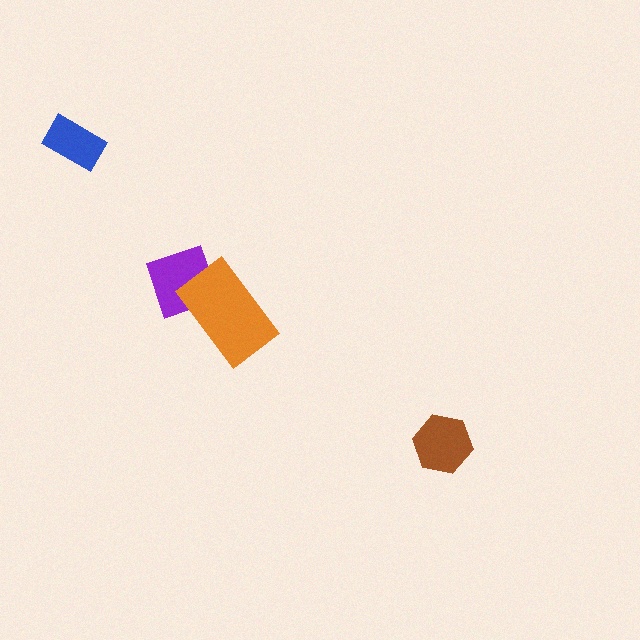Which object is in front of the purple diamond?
The orange rectangle is in front of the purple diamond.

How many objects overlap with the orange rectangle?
1 object overlaps with the orange rectangle.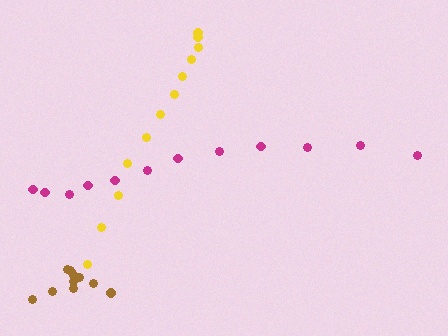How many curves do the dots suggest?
There are 3 distinct paths.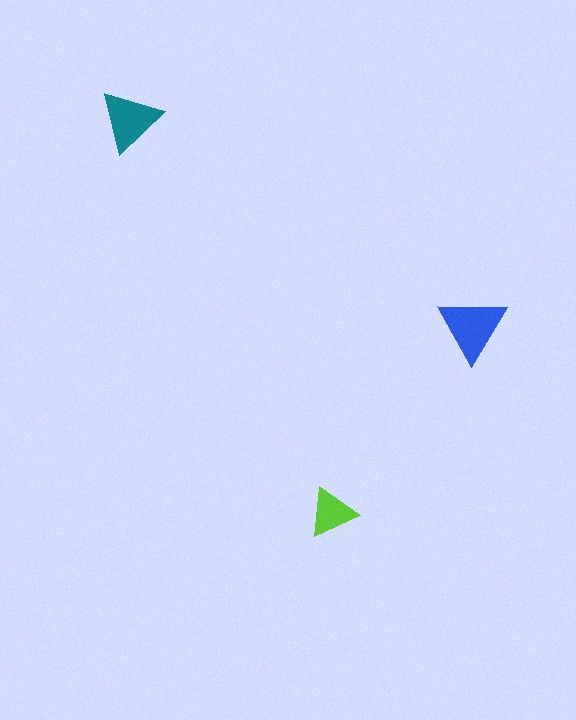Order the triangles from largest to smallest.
the blue one, the teal one, the lime one.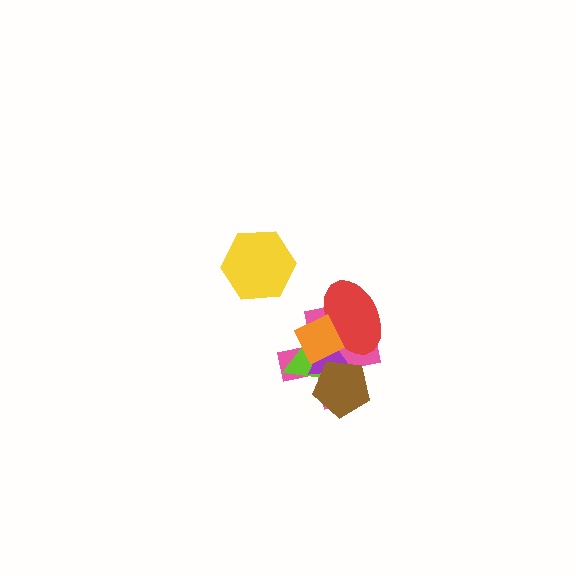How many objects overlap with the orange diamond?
4 objects overlap with the orange diamond.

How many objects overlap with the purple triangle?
5 objects overlap with the purple triangle.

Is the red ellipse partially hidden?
Yes, it is partially covered by another shape.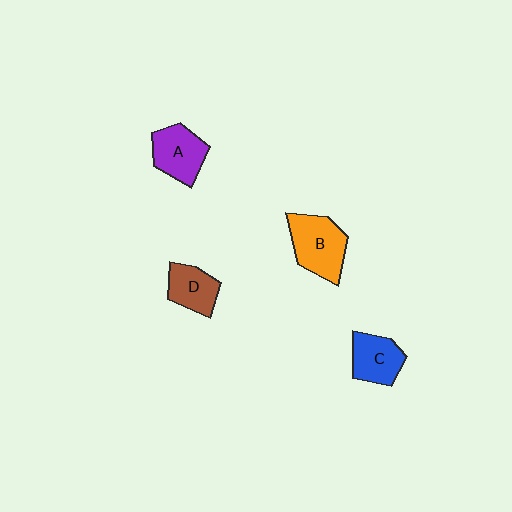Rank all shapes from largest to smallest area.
From largest to smallest: B (orange), A (purple), C (blue), D (brown).